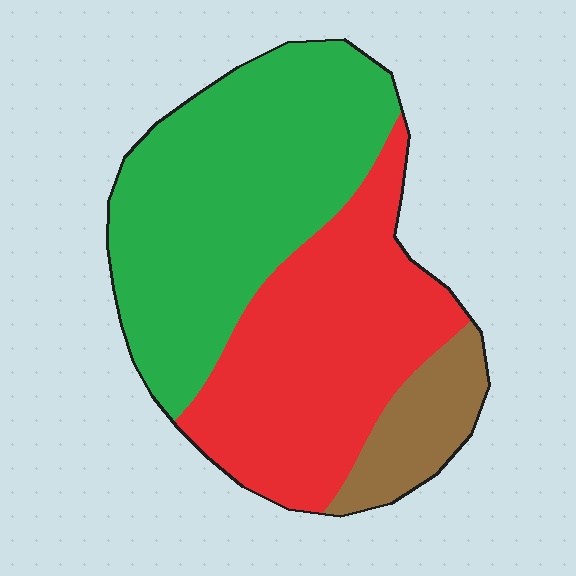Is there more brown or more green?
Green.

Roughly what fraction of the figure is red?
Red covers 40% of the figure.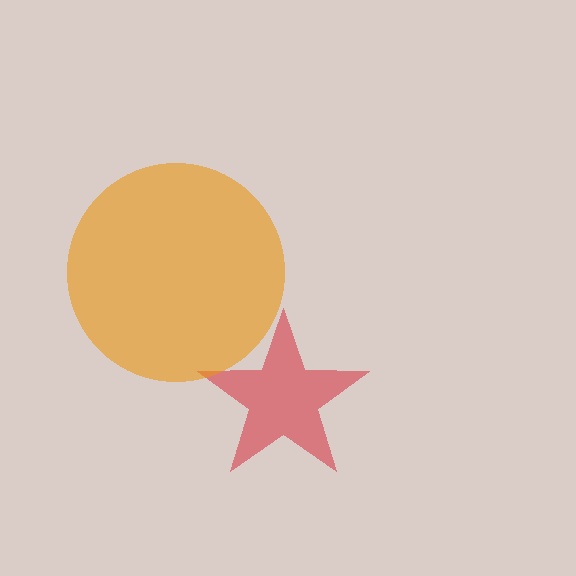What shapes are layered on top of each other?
The layered shapes are: a red star, an orange circle.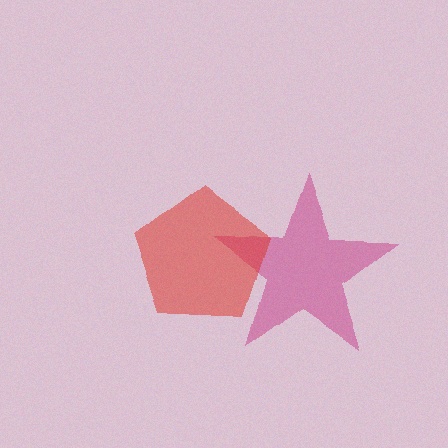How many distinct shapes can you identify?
There are 2 distinct shapes: a magenta star, a red pentagon.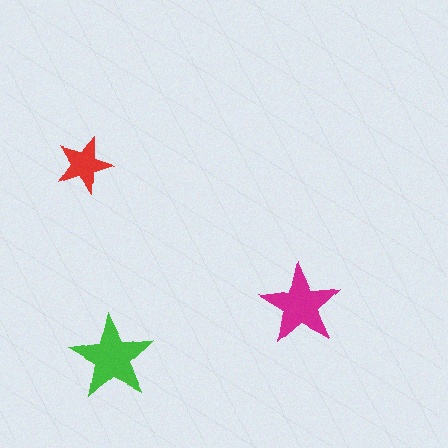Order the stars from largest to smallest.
the green one, the magenta one, the red one.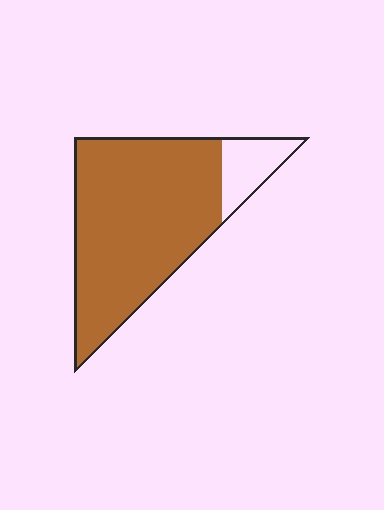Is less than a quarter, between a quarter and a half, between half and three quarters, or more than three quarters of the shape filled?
More than three quarters.